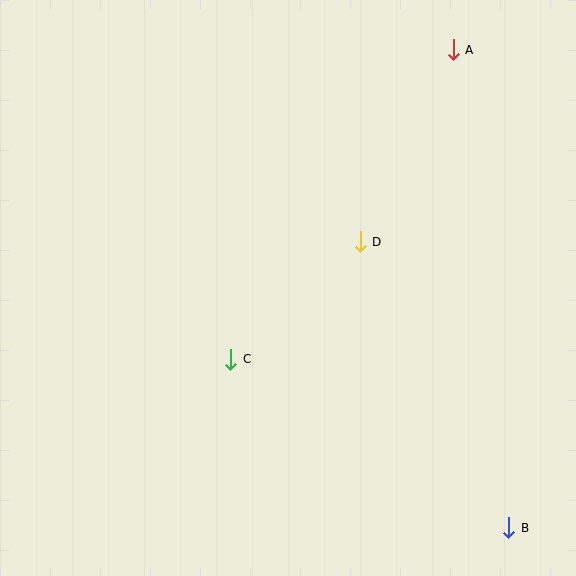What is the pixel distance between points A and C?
The distance between A and C is 382 pixels.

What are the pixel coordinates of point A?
Point A is at (453, 50).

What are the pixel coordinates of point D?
Point D is at (360, 242).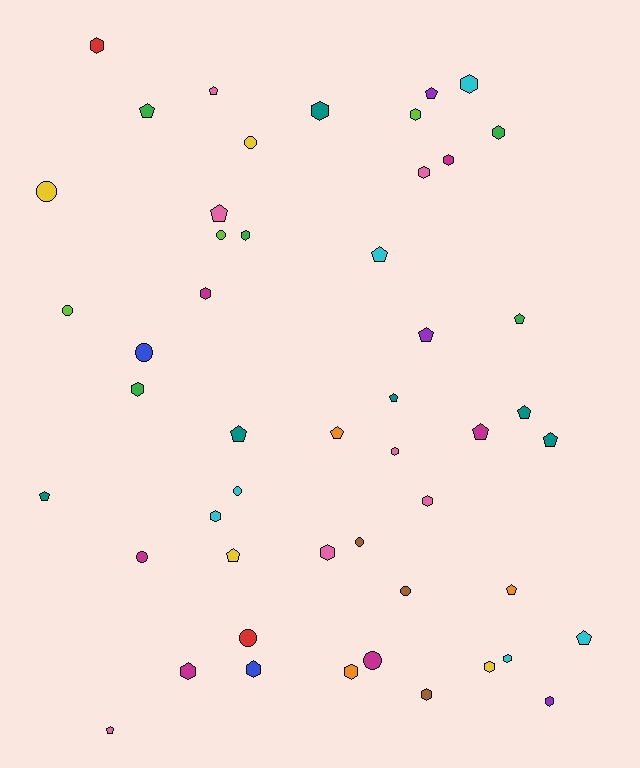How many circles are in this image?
There are 11 circles.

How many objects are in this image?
There are 50 objects.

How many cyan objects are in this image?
There are 6 cyan objects.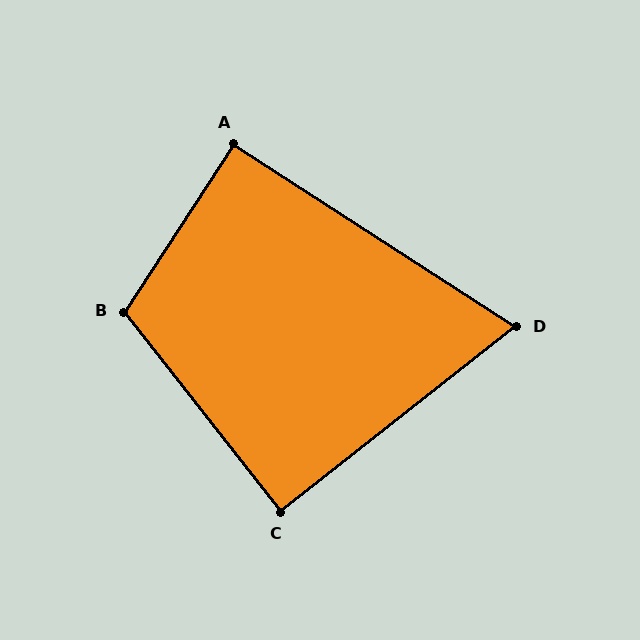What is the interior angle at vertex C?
Approximately 90 degrees (approximately right).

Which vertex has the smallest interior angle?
D, at approximately 71 degrees.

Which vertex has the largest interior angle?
B, at approximately 109 degrees.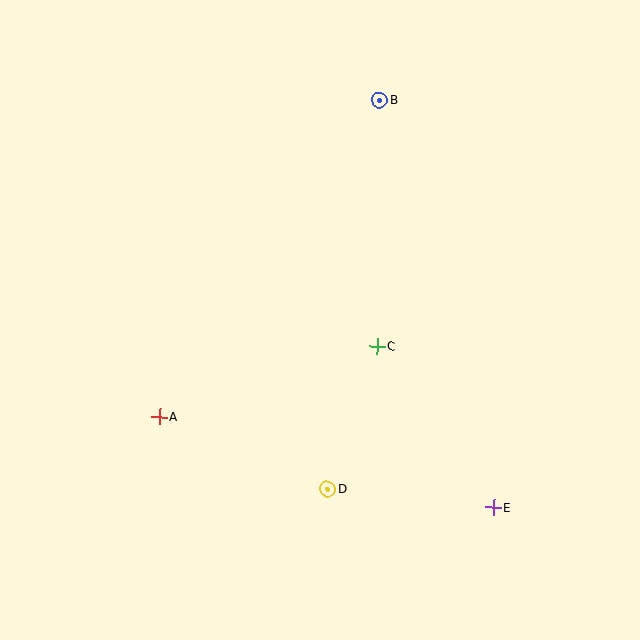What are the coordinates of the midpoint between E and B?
The midpoint between E and B is at (436, 304).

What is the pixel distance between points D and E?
The distance between D and E is 167 pixels.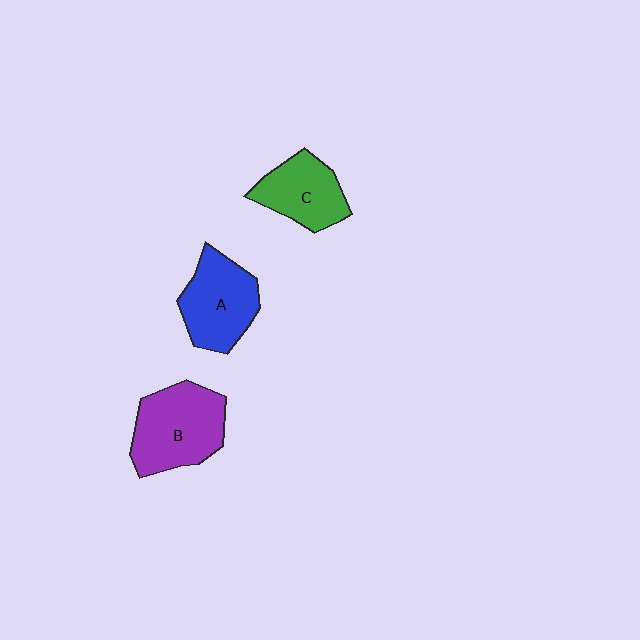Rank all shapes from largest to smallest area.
From largest to smallest: B (purple), A (blue), C (green).